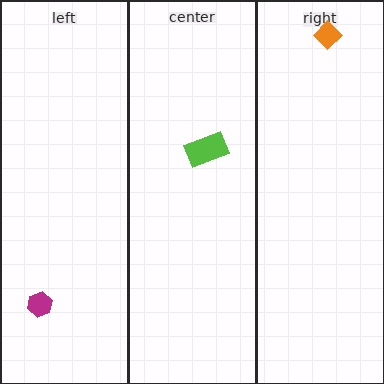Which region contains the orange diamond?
The right region.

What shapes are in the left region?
The magenta hexagon.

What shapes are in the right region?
The orange diamond.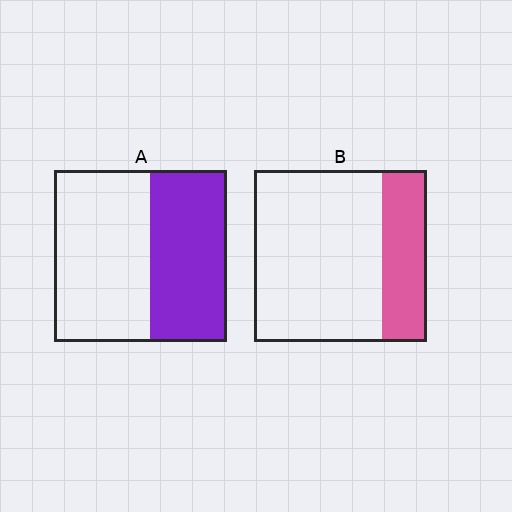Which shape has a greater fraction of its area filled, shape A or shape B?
Shape A.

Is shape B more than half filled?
No.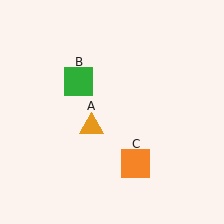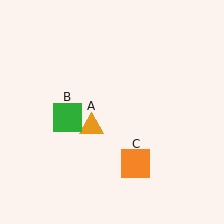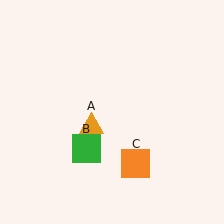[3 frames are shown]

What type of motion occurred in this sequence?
The green square (object B) rotated counterclockwise around the center of the scene.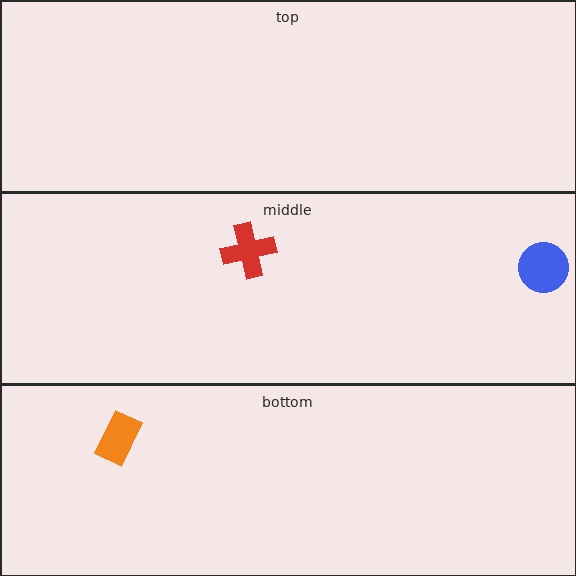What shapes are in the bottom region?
The orange rectangle.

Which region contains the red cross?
The middle region.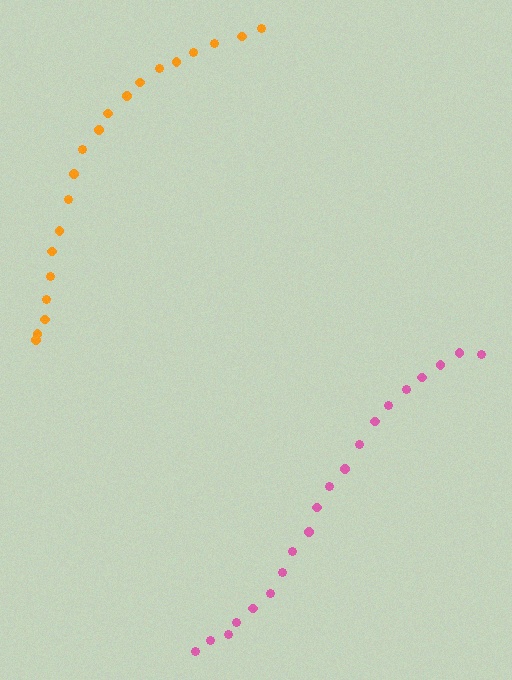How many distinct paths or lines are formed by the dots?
There are 2 distinct paths.